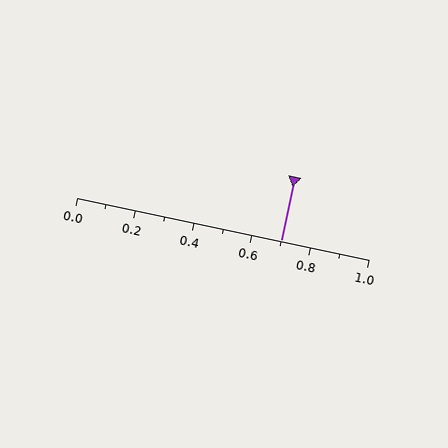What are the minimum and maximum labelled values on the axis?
The axis runs from 0.0 to 1.0.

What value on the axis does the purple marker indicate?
The marker indicates approximately 0.7.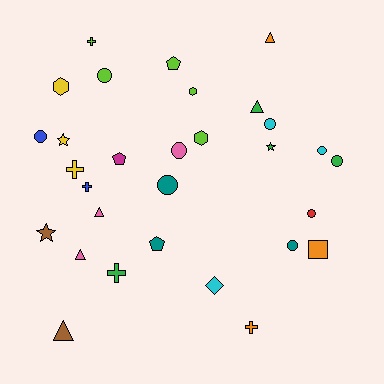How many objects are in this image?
There are 30 objects.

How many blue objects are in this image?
There are 2 blue objects.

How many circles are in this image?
There are 9 circles.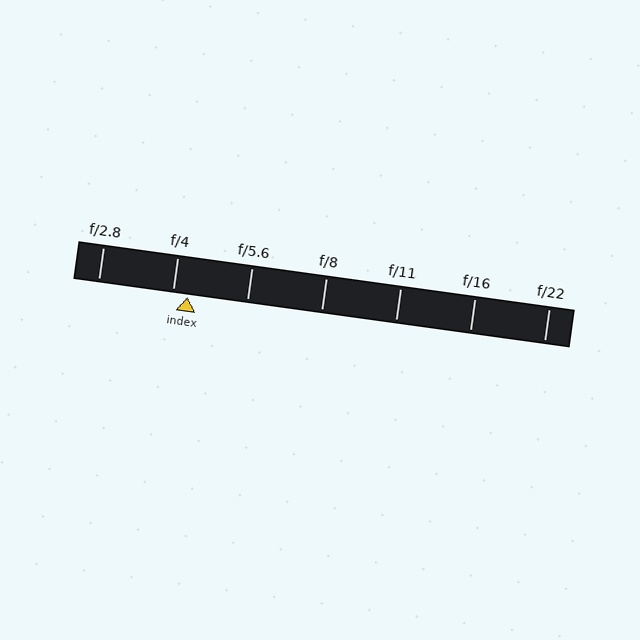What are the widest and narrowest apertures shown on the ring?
The widest aperture shown is f/2.8 and the narrowest is f/22.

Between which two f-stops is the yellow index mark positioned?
The index mark is between f/4 and f/5.6.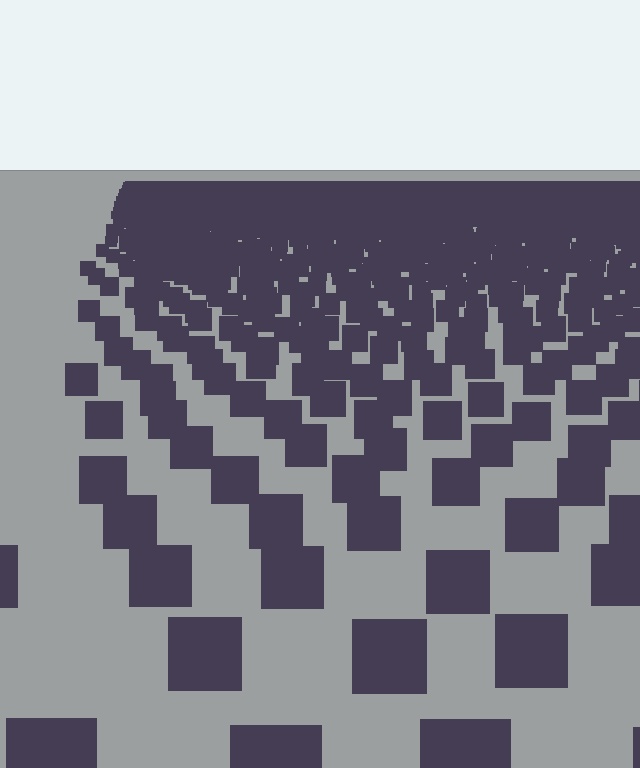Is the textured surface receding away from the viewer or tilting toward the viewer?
The surface is receding away from the viewer. Texture elements get smaller and denser toward the top.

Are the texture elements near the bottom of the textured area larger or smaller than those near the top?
Larger. Near the bottom, elements are closer to the viewer and appear at a bigger on-screen size.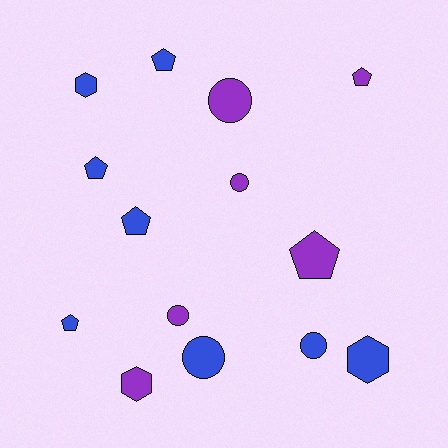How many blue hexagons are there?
There are 2 blue hexagons.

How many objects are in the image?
There are 14 objects.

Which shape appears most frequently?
Pentagon, with 6 objects.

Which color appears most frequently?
Blue, with 8 objects.